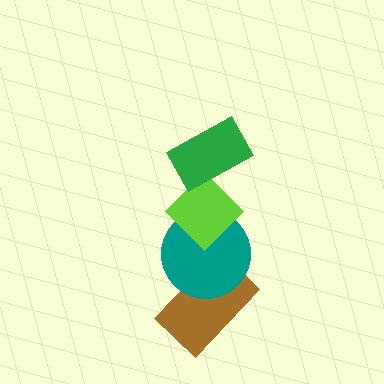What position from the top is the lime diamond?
The lime diamond is 2nd from the top.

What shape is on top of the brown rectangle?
The teal circle is on top of the brown rectangle.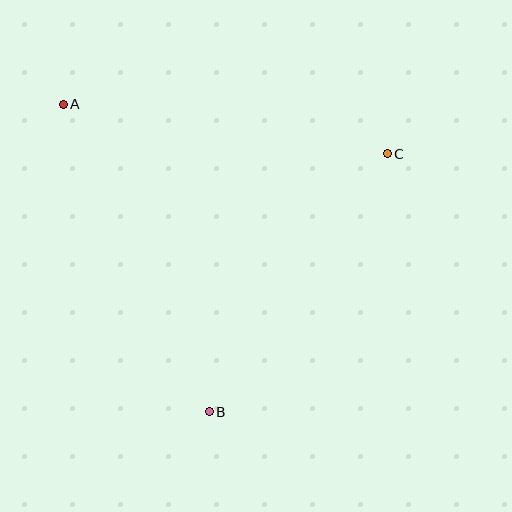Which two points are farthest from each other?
Points A and B are farthest from each other.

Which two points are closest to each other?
Points B and C are closest to each other.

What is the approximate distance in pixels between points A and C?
The distance between A and C is approximately 328 pixels.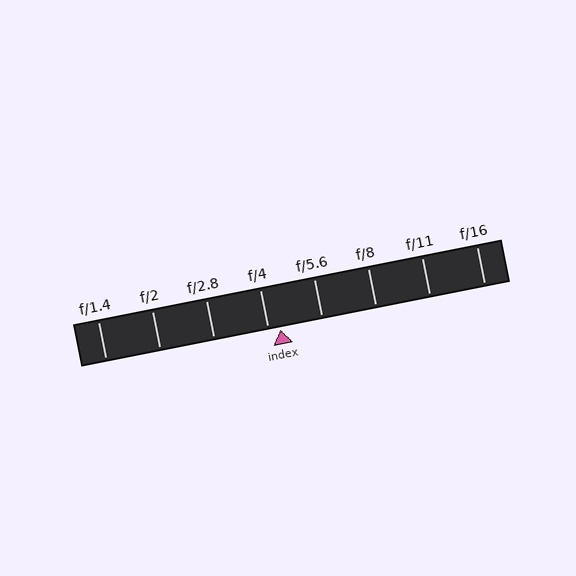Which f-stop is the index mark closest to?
The index mark is closest to f/4.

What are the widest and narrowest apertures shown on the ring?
The widest aperture shown is f/1.4 and the narrowest is f/16.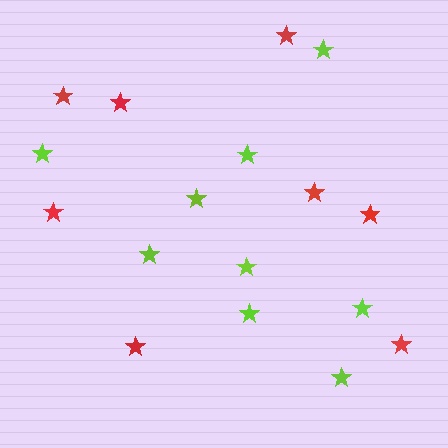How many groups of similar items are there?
There are 2 groups: one group of red stars (8) and one group of lime stars (9).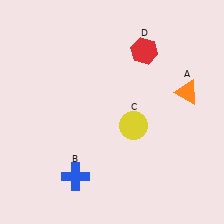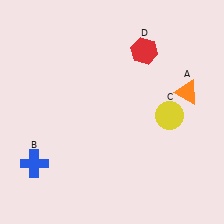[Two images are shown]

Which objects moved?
The objects that moved are: the blue cross (B), the yellow circle (C).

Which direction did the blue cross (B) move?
The blue cross (B) moved left.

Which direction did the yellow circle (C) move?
The yellow circle (C) moved right.